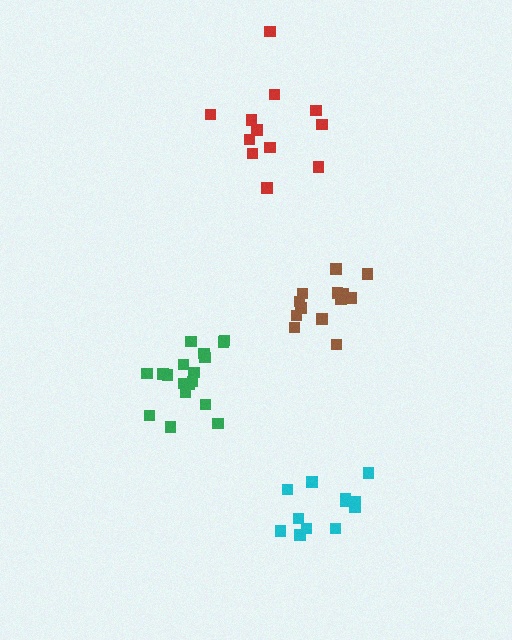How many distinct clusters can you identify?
There are 4 distinct clusters.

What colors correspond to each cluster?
The clusters are colored: red, cyan, green, brown.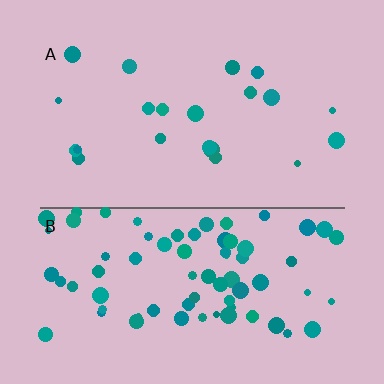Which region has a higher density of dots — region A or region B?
B (the bottom).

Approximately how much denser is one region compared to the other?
Approximately 3.5× — region B over region A.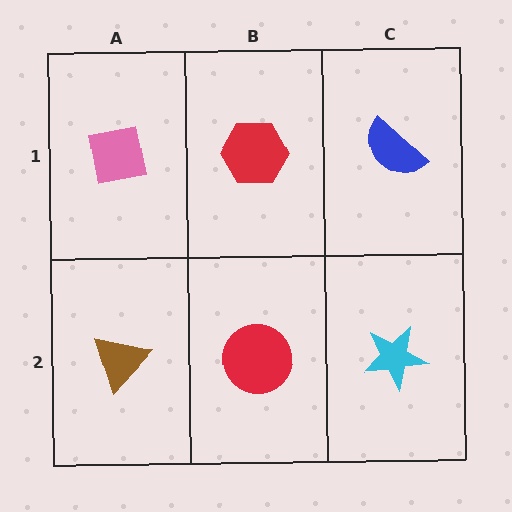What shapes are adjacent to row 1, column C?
A cyan star (row 2, column C), a red hexagon (row 1, column B).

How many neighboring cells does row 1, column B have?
3.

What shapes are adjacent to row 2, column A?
A pink square (row 1, column A), a red circle (row 2, column B).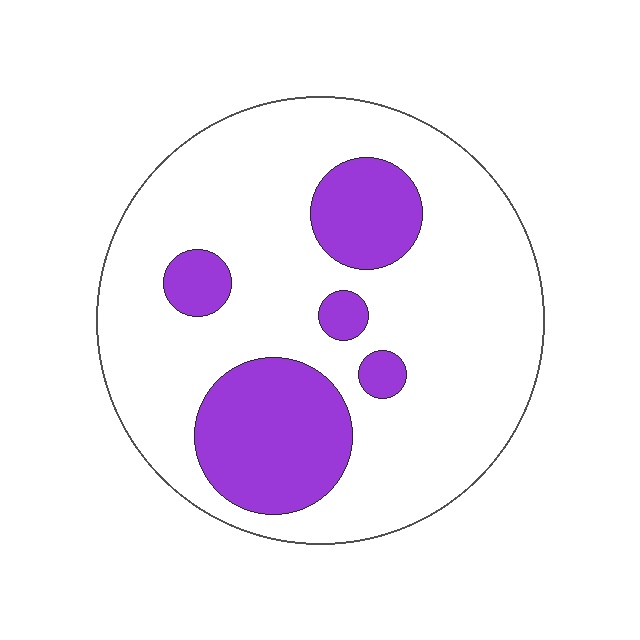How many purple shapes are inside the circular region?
5.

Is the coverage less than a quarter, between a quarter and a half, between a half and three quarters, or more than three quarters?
Less than a quarter.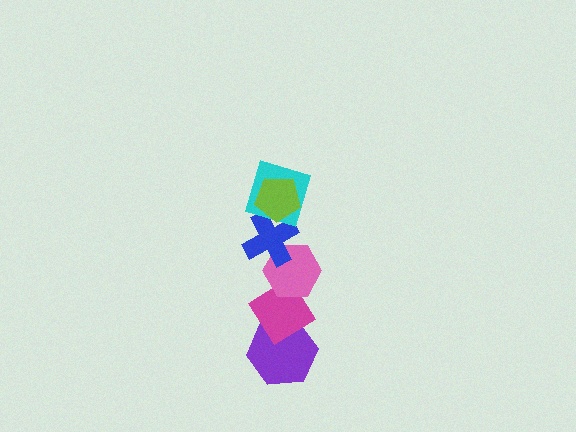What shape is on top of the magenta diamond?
The pink hexagon is on top of the magenta diamond.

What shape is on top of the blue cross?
The cyan square is on top of the blue cross.